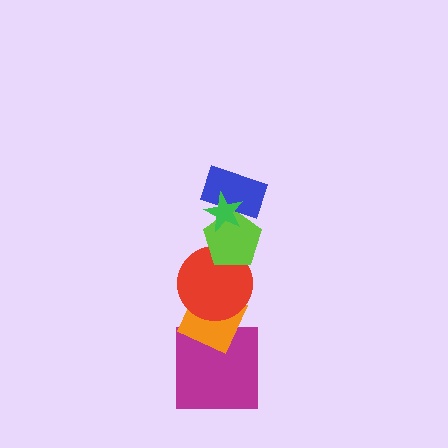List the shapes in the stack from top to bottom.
From top to bottom: the green star, the blue rectangle, the lime pentagon, the red circle, the orange diamond, the magenta square.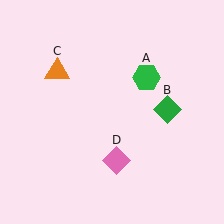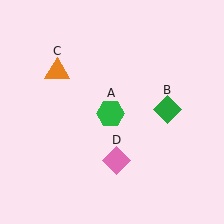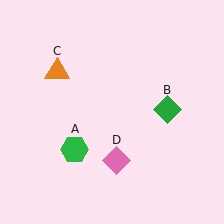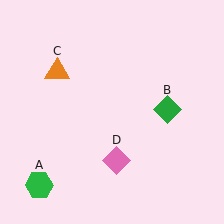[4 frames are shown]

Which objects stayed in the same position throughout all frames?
Green diamond (object B) and orange triangle (object C) and pink diamond (object D) remained stationary.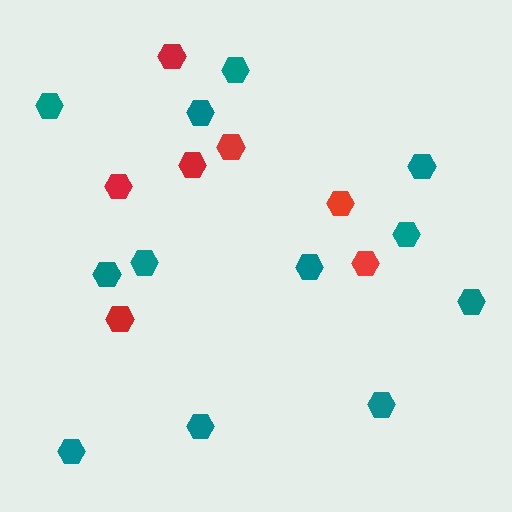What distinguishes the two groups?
There are 2 groups: one group of teal hexagons (12) and one group of red hexagons (7).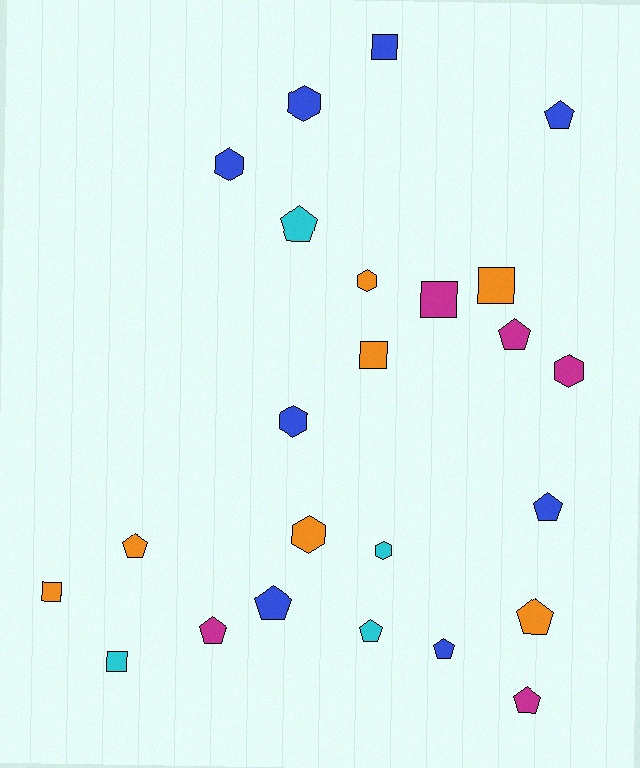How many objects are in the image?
There are 24 objects.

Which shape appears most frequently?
Pentagon, with 11 objects.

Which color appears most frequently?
Blue, with 8 objects.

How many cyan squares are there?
There is 1 cyan square.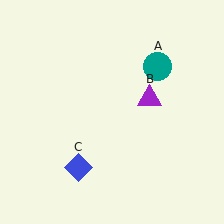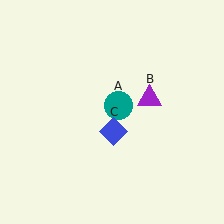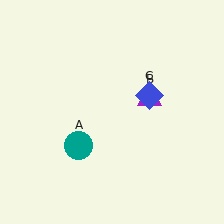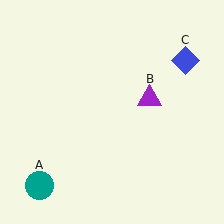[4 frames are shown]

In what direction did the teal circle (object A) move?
The teal circle (object A) moved down and to the left.